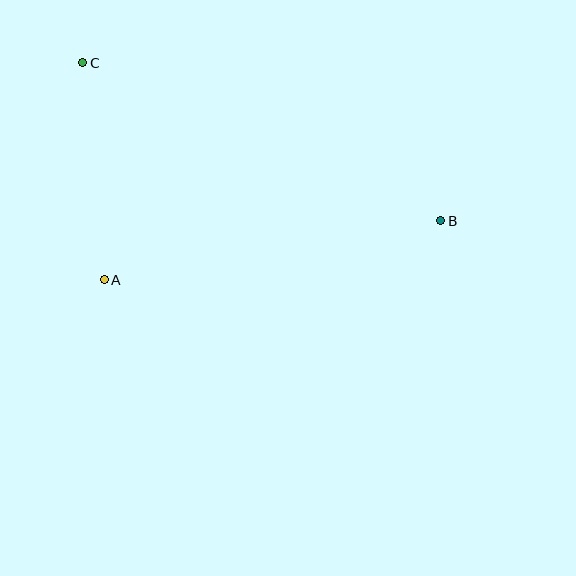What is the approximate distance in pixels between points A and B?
The distance between A and B is approximately 342 pixels.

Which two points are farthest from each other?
Points B and C are farthest from each other.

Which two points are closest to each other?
Points A and C are closest to each other.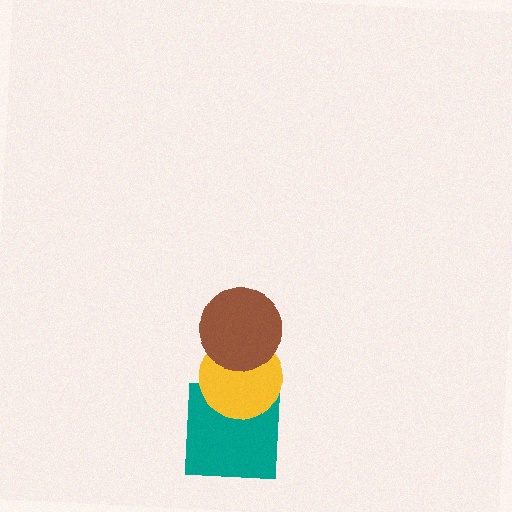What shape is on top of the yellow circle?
The brown circle is on top of the yellow circle.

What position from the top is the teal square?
The teal square is 3rd from the top.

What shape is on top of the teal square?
The yellow circle is on top of the teal square.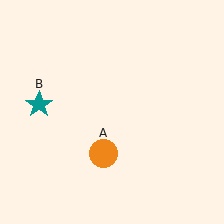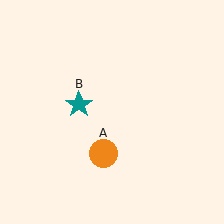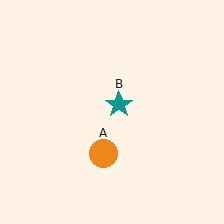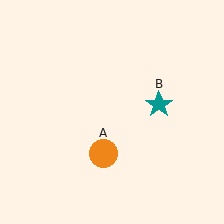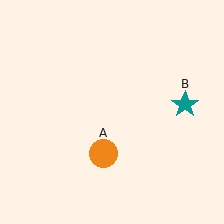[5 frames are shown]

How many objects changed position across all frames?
1 object changed position: teal star (object B).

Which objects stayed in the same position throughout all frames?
Orange circle (object A) remained stationary.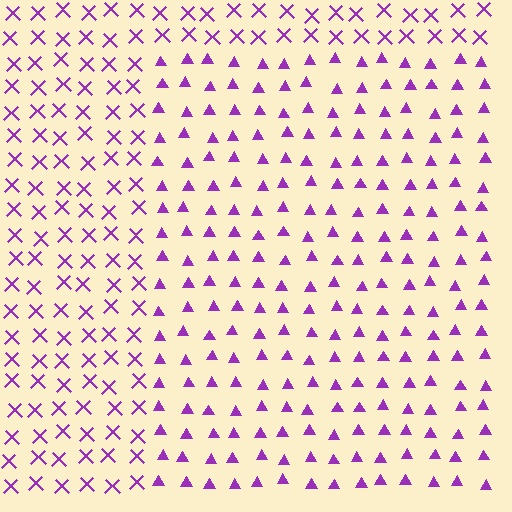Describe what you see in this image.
The image is filled with small purple elements arranged in a uniform grid. A rectangle-shaped region contains triangles, while the surrounding area contains X marks. The boundary is defined purely by the change in element shape.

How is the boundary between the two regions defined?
The boundary is defined by a change in element shape: triangles inside vs. X marks outside. All elements share the same color and spacing.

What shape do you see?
I see a rectangle.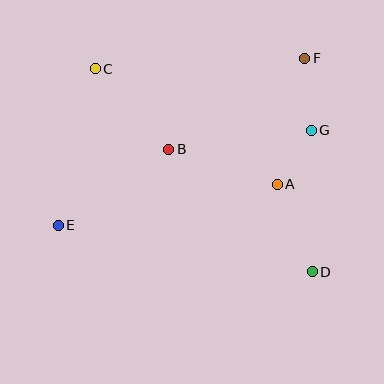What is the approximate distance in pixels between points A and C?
The distance between A and C is approximately 215 pixels.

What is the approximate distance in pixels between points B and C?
The distance between B and C is approximately 109 pixels.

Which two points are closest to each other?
Points A and G are closest to each other.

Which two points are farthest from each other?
Points E and F are farthest from each other.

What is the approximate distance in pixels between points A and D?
The distance between A and D is approximately 94 pixels.